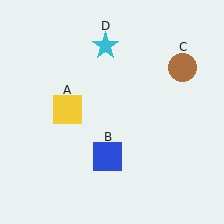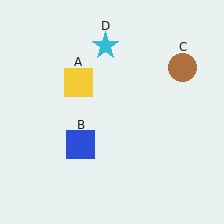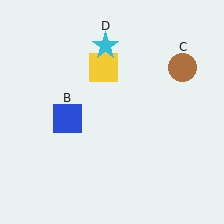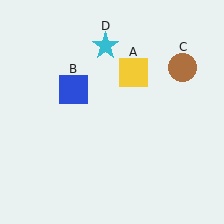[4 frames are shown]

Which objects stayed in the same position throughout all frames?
Brown circle (object C) and cyan star (object D) remained stationary.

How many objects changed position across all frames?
2 objects changed position: yellow square (object A), blue square (object B).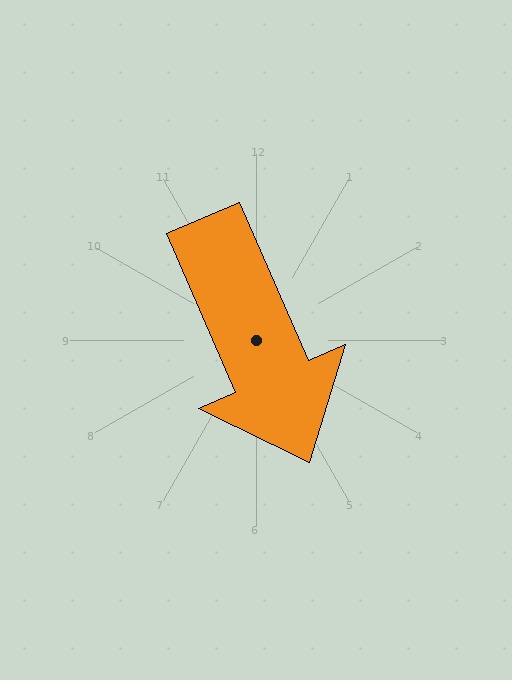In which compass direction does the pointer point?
Southeast.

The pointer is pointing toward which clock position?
Roughly 5 o'clock.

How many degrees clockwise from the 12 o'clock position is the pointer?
Approximately 156 degrees.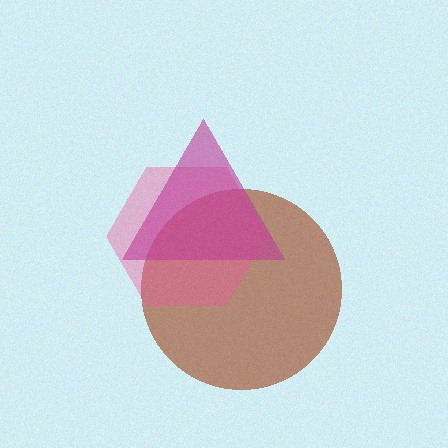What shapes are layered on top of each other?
The layered shapes are: a brown circle, a pink hexagon, a magenta triangle.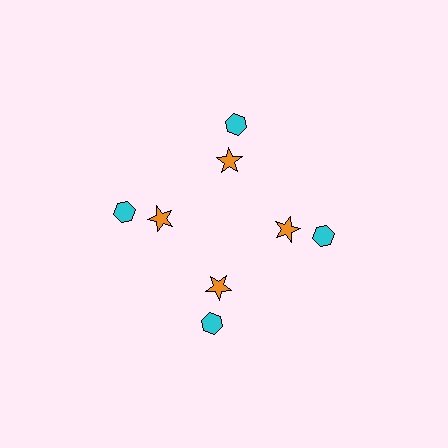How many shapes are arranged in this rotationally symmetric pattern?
There are 8 shapes, arranged in 4 groups of 2.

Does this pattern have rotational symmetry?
Yes, this pattern has 4-fold rotational symmetry. It looks the same after rotating 90 degrees around the center.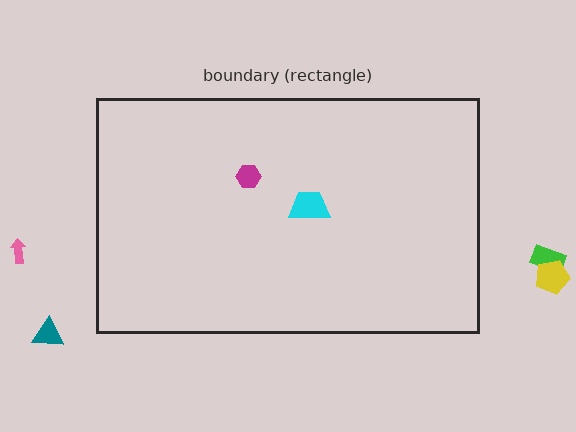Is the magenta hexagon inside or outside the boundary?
Inside.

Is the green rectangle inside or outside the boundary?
Outside.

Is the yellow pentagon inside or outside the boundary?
Outside.